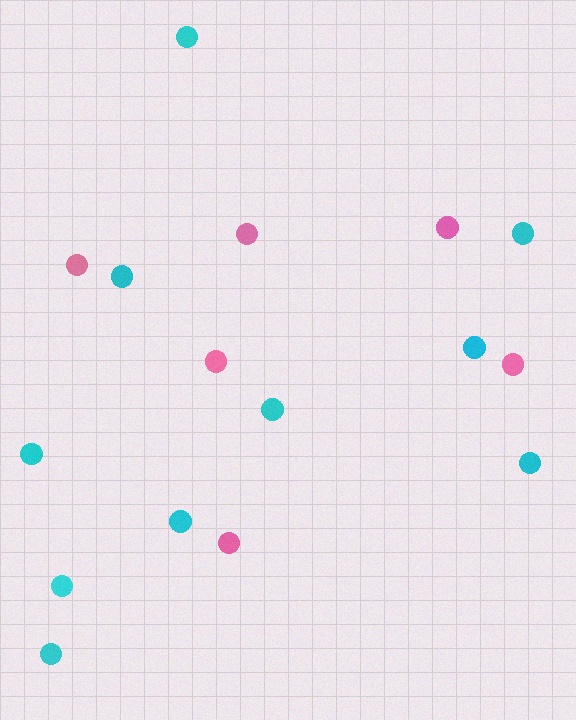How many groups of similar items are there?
There are 2 groups: one group of cyan circles (10) and one group of pink circles (6).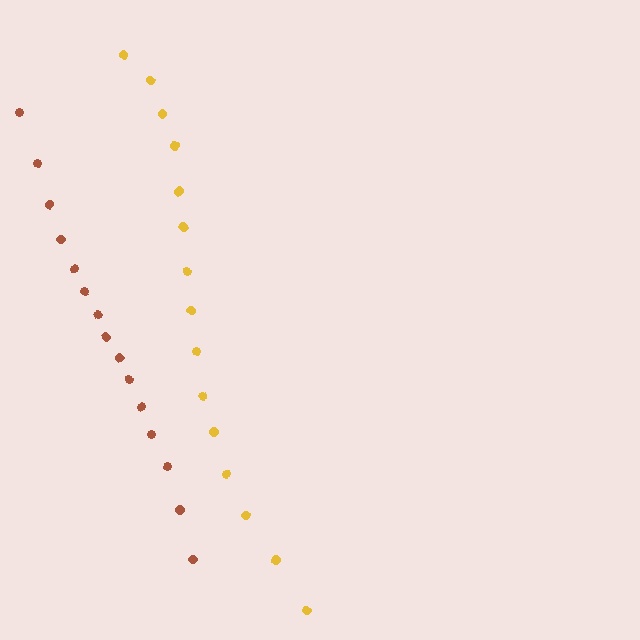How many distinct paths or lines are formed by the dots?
There are 2 distinct paths.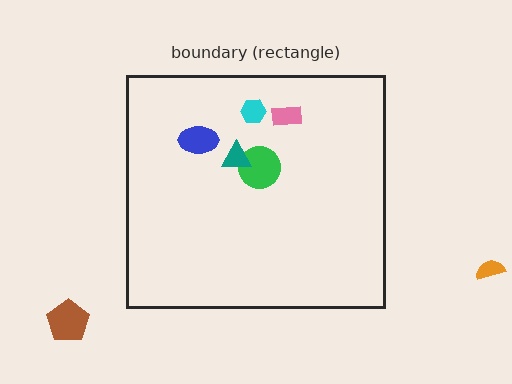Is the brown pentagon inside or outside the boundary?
Outside.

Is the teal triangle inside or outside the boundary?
Inside.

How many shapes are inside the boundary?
5 inside, 2 outside.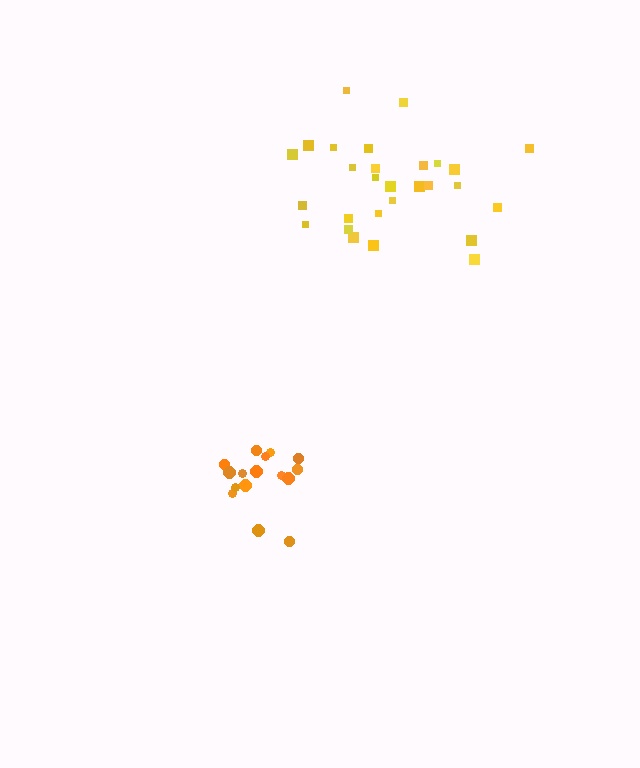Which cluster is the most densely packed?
Orange.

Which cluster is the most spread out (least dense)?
Yellow.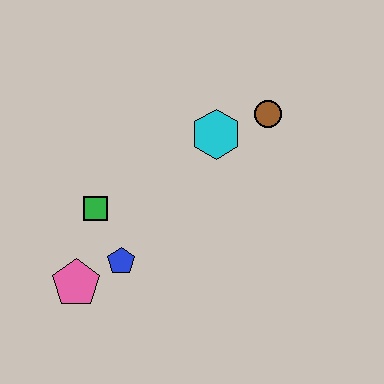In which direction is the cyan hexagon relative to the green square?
The cyan hexagon is to the right of the green square.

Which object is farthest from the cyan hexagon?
The pink pentagon is farthest from the cyan hexagon.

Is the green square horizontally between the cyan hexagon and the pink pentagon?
Yes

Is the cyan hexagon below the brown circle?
Yes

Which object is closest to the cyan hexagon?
The brown circle is closest to the cyan hexagon.